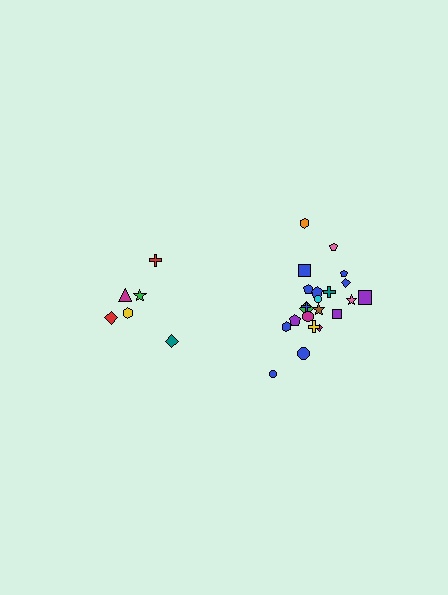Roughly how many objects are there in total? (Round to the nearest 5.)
Roughly 30 objects in total.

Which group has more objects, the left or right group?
The right group.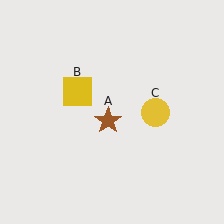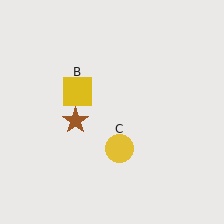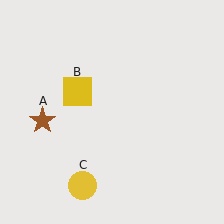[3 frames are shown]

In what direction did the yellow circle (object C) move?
The yellow circle (object C) moved down and to the left.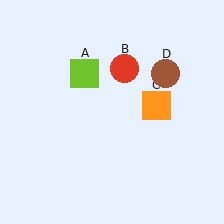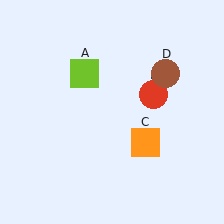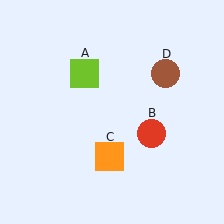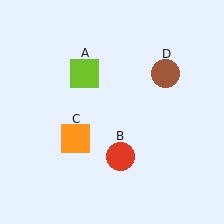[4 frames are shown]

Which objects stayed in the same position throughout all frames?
Lime square (object A) and brown circle (object D) remained stationary.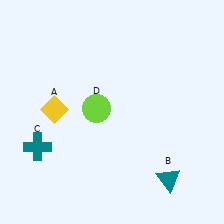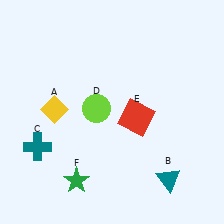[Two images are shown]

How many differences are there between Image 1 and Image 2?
There are 2 differences between the two images.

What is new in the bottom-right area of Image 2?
A red square (E) was added in the bottom-right area of Image 2.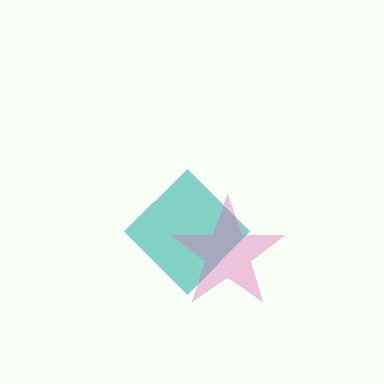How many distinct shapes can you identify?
There are 2 distinct shapes: a teal diamond, a pink star.